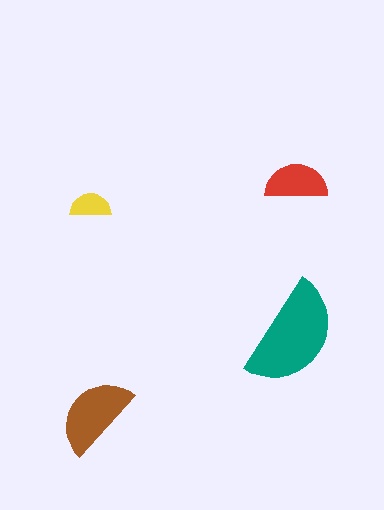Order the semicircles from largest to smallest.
the teal one, the brown one, the red one, the yellow one.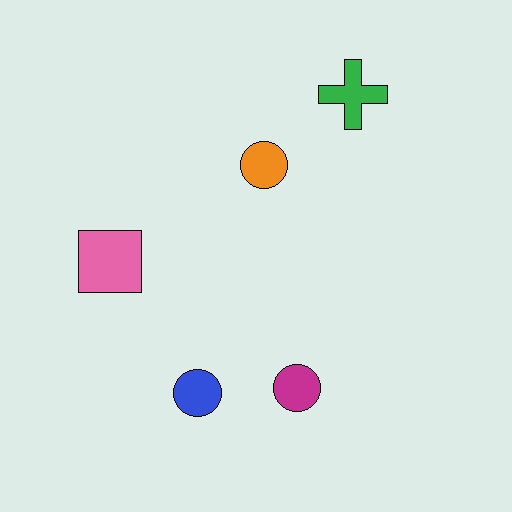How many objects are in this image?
There are 5 objects.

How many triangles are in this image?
There are no triangles.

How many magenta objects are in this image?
There is 1 magenta object.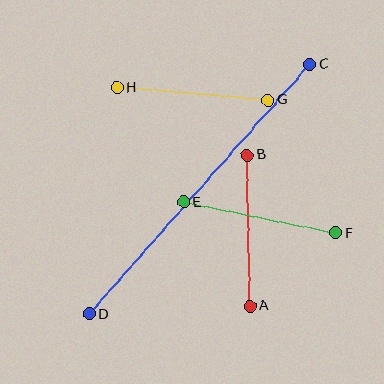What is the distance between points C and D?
The distance is approximately 333 pixels.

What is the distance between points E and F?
The distance is approximately 155 pixels.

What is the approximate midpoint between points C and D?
The midpoint is at approximately (199, 189) pixels.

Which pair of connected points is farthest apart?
Points C and D are farthest apart.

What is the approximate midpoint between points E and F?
The midpoint is at approximately (260, 217) pixels.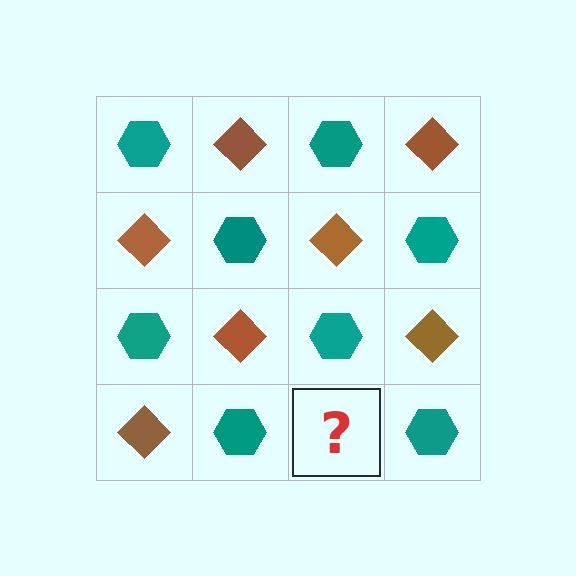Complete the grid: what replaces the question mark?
The question mark should be replaced with a brown diamond.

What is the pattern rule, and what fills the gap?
The rule is that it alternates teal hexagon and brown diamond in a checkerboard pattern. The gap should be filled with a brown diamond.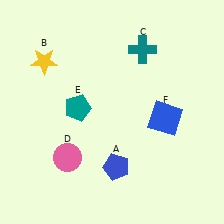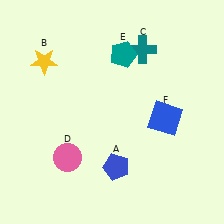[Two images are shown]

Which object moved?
The teal pentagon (E) moved up.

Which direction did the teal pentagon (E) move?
The teal pentagon (E) moved up.